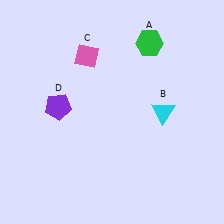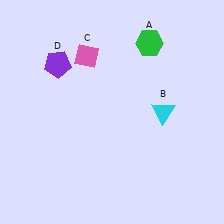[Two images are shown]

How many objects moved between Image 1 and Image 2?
1 object moved between the two images.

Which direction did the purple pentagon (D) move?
The purple pentagon (D) moved up.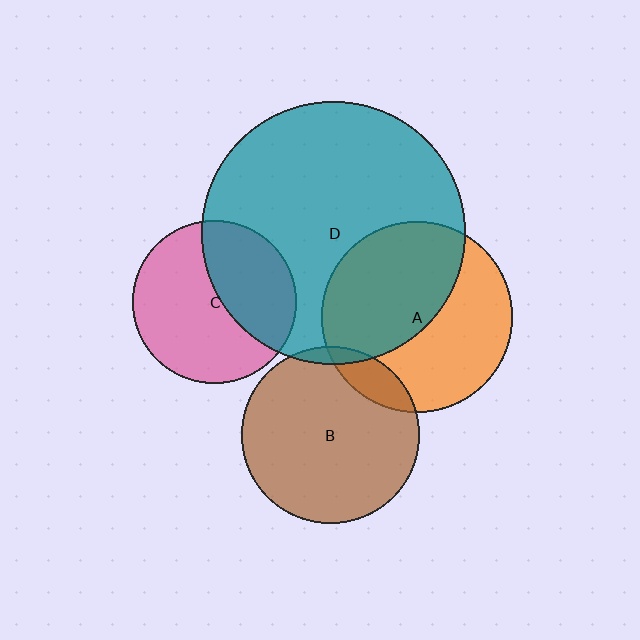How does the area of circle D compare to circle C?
Approximately 2.6 times.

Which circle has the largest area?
Circle D (teal).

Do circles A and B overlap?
Yes.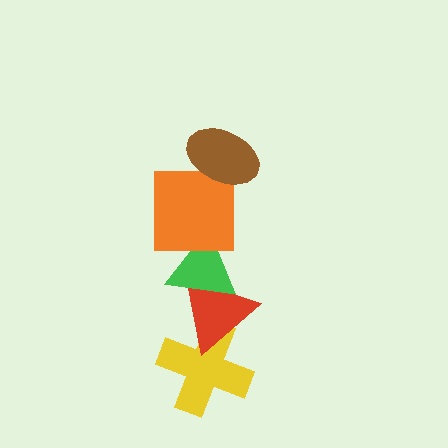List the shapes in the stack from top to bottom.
From top to bottom: the brown ellipse, the orange square, the green triangle, the red triangle, the yellow cross.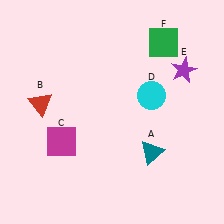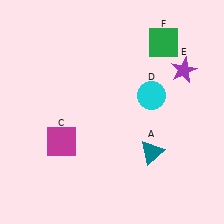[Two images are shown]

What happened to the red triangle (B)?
The red triangle (B) was removed in Image 2. It was in the top-left area of Image 1.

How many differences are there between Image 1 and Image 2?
There is 1 difference between the two images.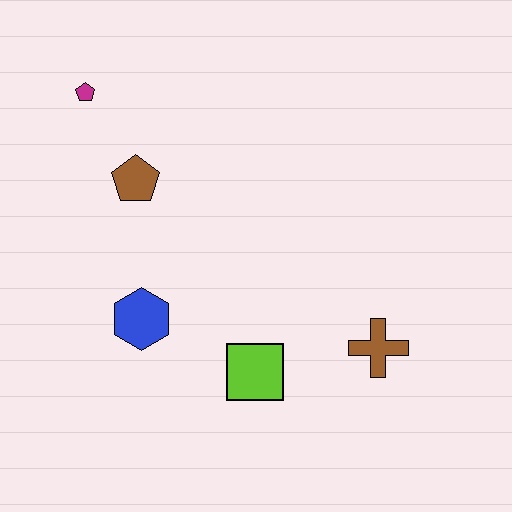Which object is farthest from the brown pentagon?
The brown cross is farthest from the brown pentagon.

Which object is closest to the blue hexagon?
The lime square is closest to the blue hexagon.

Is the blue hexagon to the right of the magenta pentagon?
Yes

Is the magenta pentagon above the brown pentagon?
Yes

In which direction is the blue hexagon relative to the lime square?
The blue hexagon is to the left of the lime square.